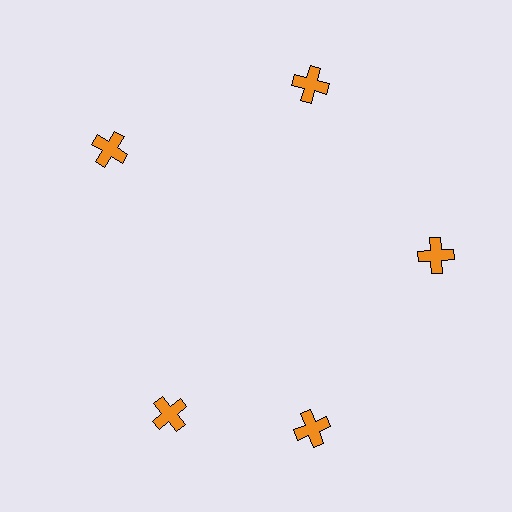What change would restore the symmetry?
The symmetry would be restored by rotating it back into even spacing with its neighbors so that all 5 crosses sit at equal angles and equal distance from the center.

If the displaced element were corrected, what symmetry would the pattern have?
It would have 5-fold rotational symmetry — the pattern would map onto itself every 72 degrees.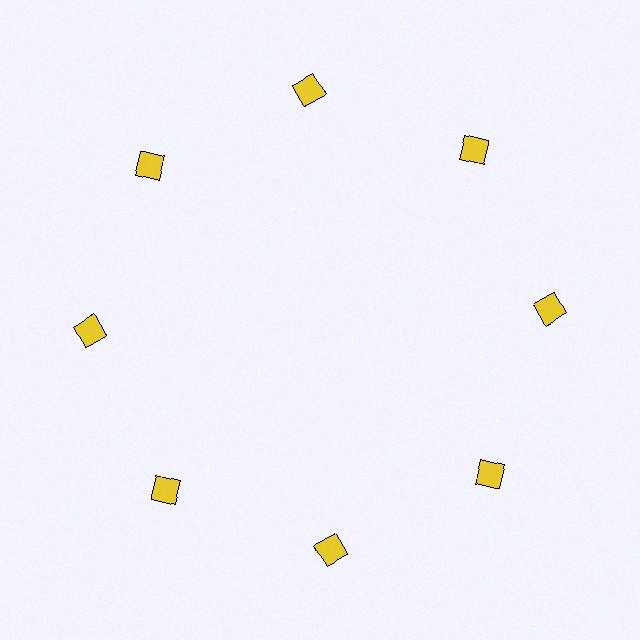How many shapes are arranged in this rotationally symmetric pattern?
There are 8 shapes, arranged in 8 groups of 1.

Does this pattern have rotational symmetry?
Yes, this pattern has 8-fold rotational symmetry. It looks the same after rotating 45 degrees around the center.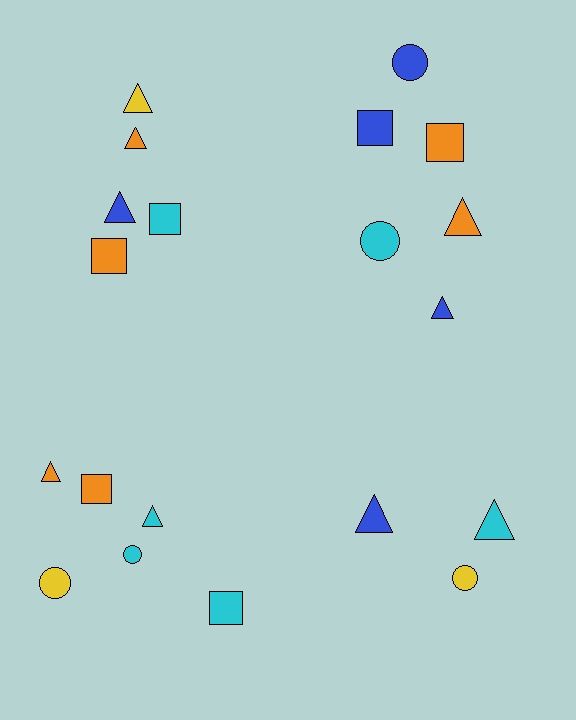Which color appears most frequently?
Cyan, with 6 objects.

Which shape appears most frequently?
Triangle, with 9 objects.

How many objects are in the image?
There are 20 objects.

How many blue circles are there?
There is 1 blue circle.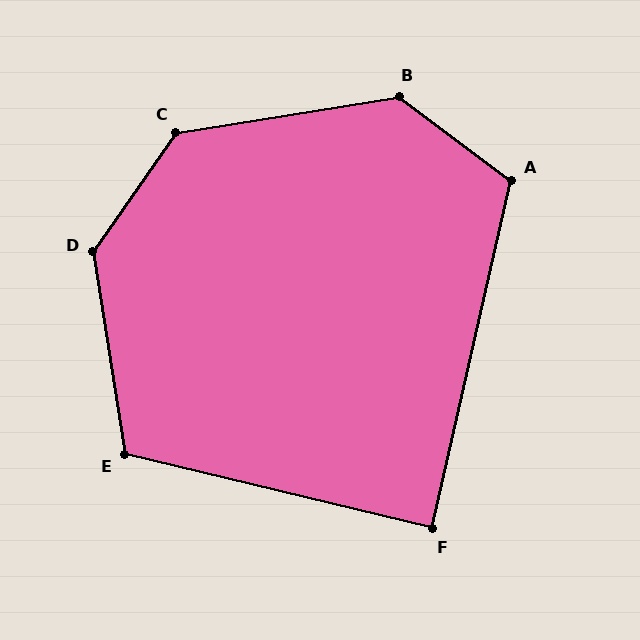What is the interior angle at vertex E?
Approximately 113 degrees (obtuse).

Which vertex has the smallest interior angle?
F, at approximately 89 degrees.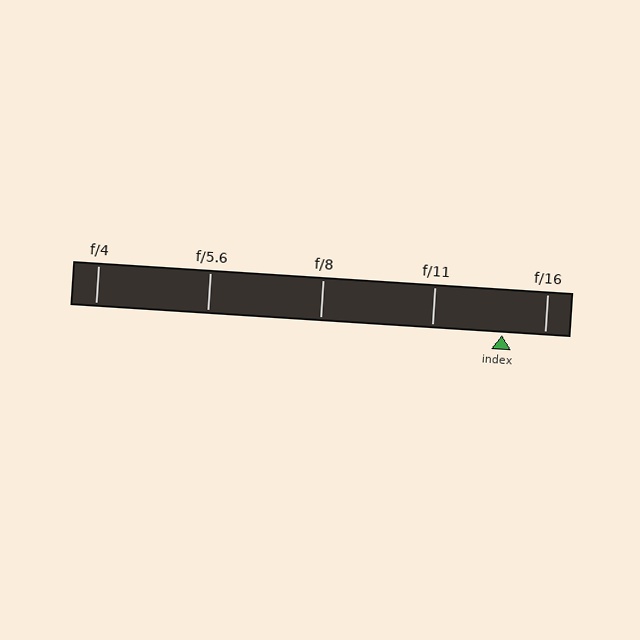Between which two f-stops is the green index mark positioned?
The index mark is between f/11 and f/16.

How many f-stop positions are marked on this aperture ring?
There are 5 f-stop positions marked.